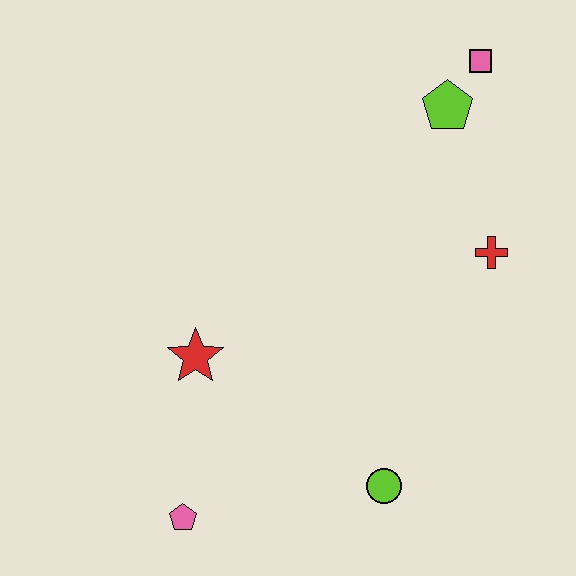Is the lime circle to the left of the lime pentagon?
Yes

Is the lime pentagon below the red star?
No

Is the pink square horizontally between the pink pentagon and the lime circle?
No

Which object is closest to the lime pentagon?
The pink square is closest to the lime pentagon.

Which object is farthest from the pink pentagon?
The pink square is farthest from the pink pentagon.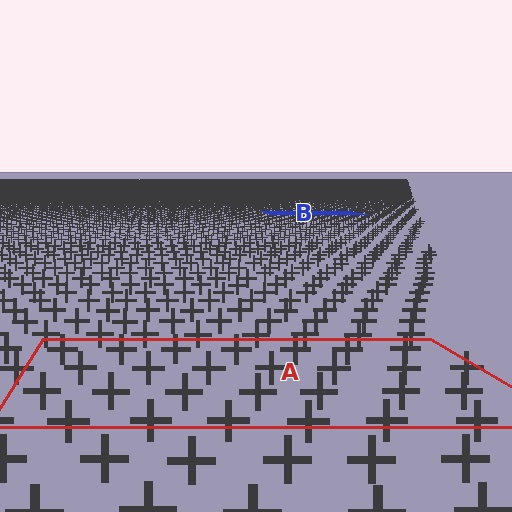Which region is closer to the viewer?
Region A is closer. The texture elements there are larger and more spread out.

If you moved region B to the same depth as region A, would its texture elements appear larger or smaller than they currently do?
They would appear larger. At a closer depth, the same texture elements are projected at a bigger on-screen size.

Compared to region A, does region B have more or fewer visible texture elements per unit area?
Region B has more texture elements per unit area — they are packed more densely because it is farther away.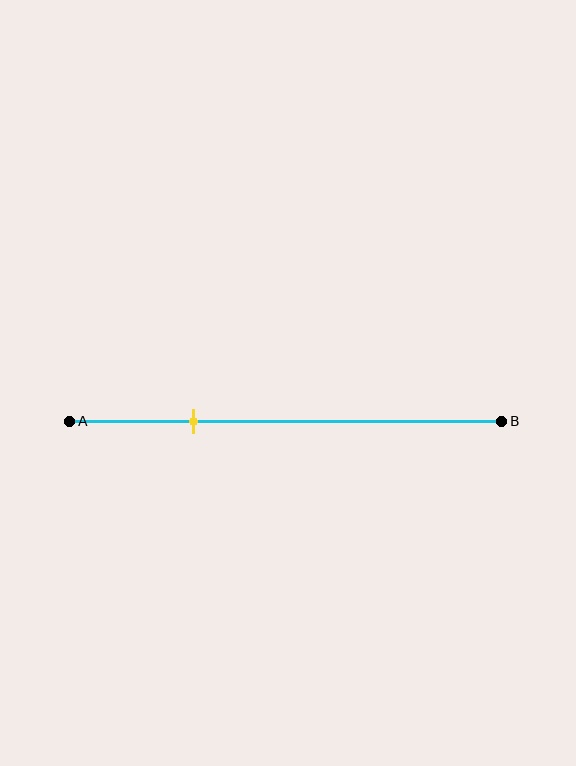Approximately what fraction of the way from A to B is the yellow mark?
The yellow mark is approximately 30% of the way from A to B.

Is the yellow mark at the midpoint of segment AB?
No, the mark is at about 30% from A, not at the 50% midpoint.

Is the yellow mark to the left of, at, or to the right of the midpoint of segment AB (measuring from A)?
The yellow mark is to the left of the midpoint of segment AB.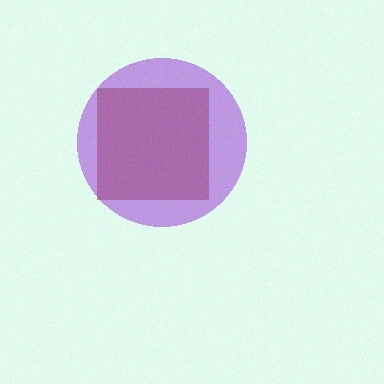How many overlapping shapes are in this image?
There are 2 overlapping shapes in the image.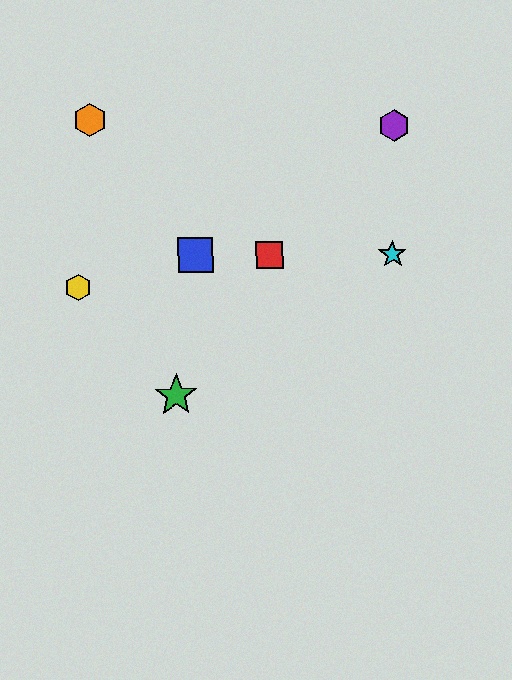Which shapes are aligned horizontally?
The red square, the blue square, the cyan star are aligned horizontally.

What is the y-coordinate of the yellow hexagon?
The yellow hexagon is at y≈288.